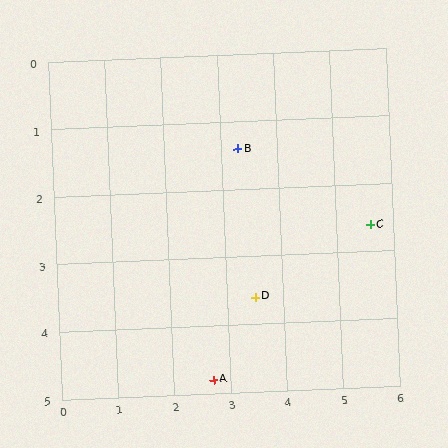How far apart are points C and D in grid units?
Points C and D are about 2.3 grid units apart.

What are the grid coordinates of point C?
Point C is at approximately (5.6, 2.6).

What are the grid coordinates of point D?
Point D is at approximately (3.5, 3.6).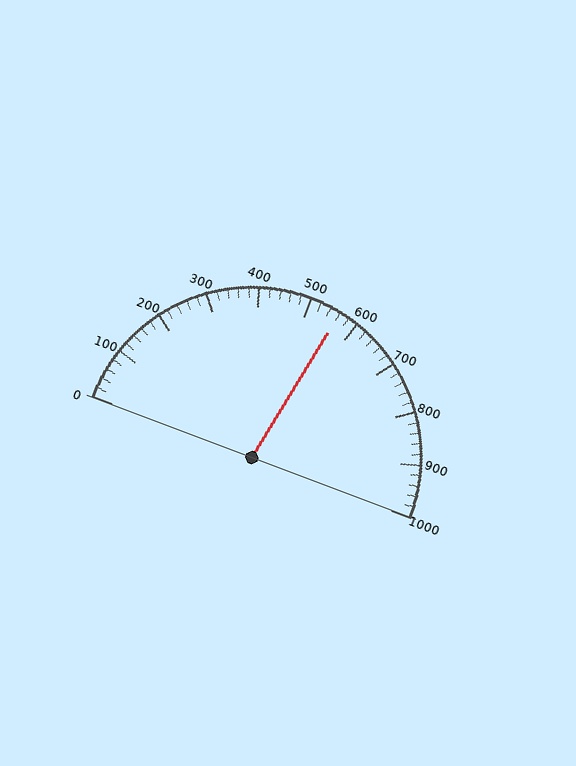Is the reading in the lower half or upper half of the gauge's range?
The reading is in the upper half of the range (0 to 1000).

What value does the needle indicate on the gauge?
The needle indicates approximately 560.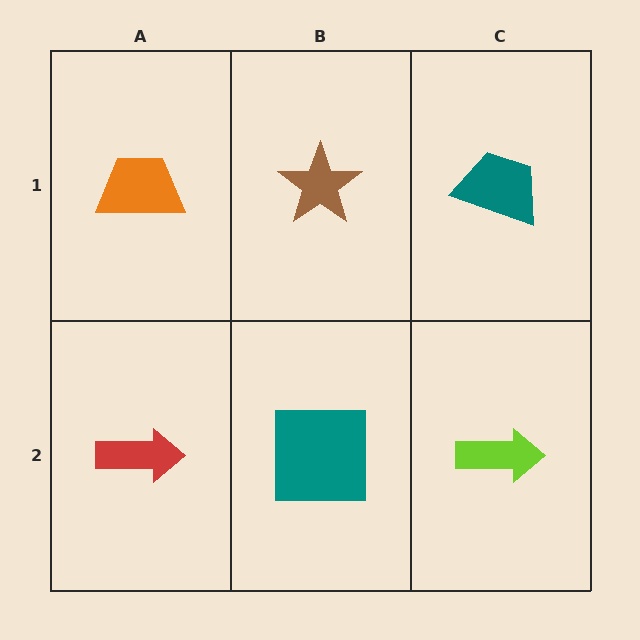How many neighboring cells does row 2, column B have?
3.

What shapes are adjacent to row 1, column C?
A lime arrow (row 2, column C), a brown star (row 1, column B).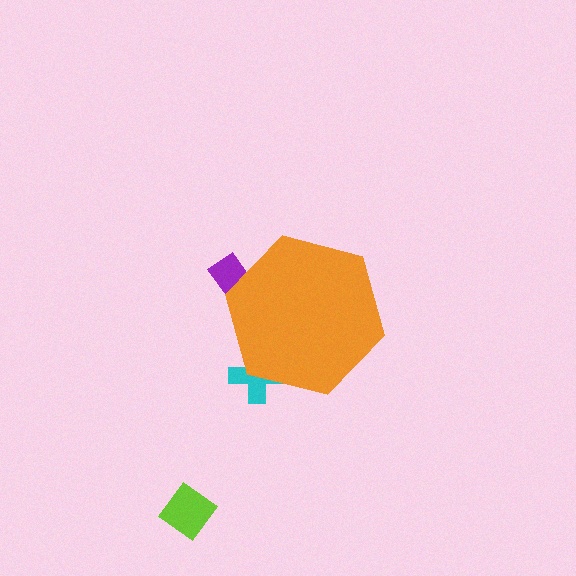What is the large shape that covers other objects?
An orange hexagon.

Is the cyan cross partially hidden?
Yes, the cyan cross is partially hidden behind the orange hexagon.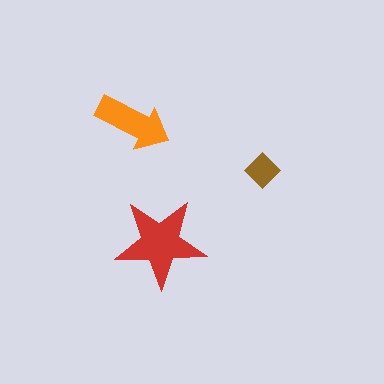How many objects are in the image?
There are 3 objects in the image.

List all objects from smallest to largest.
The brown diamond, the orange arrow, the red star.